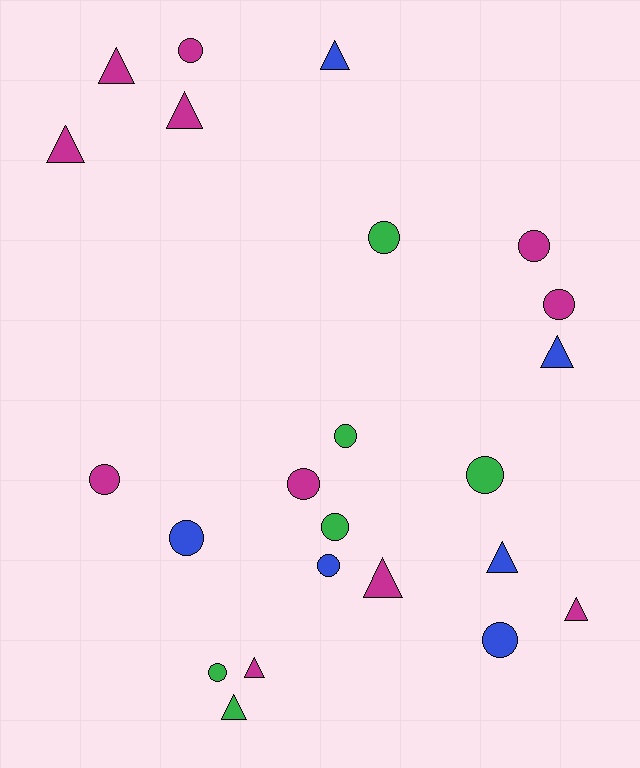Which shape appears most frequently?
Circle, with 13 objects.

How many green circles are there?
There are 5 green circles.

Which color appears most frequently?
Magenta, with 11 objects.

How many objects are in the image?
There are 23 objects.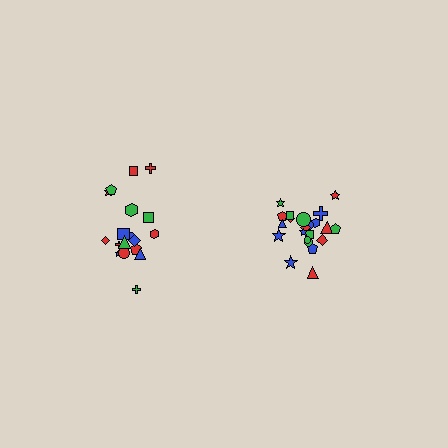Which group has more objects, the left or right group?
The right group.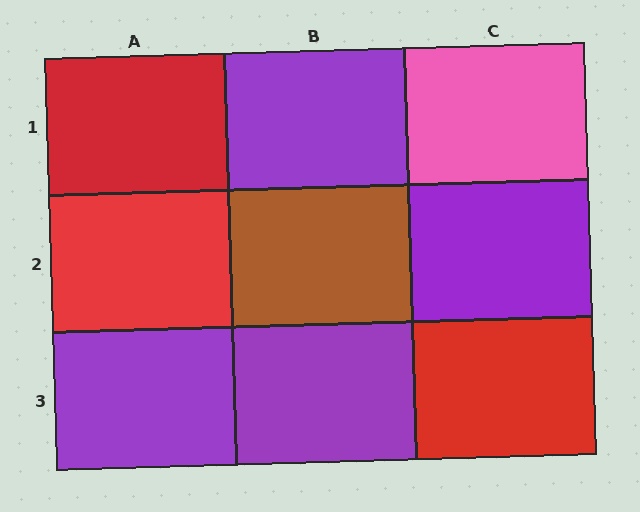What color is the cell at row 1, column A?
Red.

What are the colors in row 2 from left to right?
Red, brown, purple.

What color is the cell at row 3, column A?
Purple.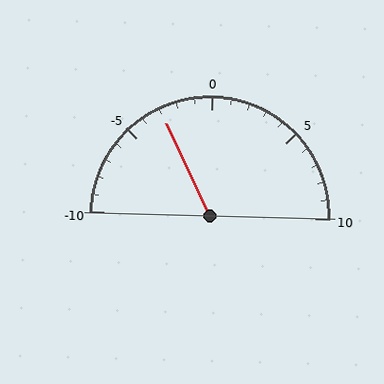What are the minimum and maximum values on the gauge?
The gauge ranges from -10 to 10.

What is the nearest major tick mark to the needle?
The nearest major tick mark is -5.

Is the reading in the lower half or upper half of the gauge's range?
The reading is in the lower half of the range (-10 to 10).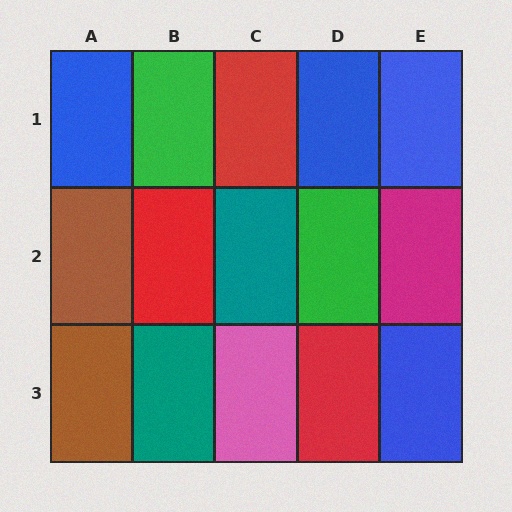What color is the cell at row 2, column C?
Teal.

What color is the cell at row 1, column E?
Blue.